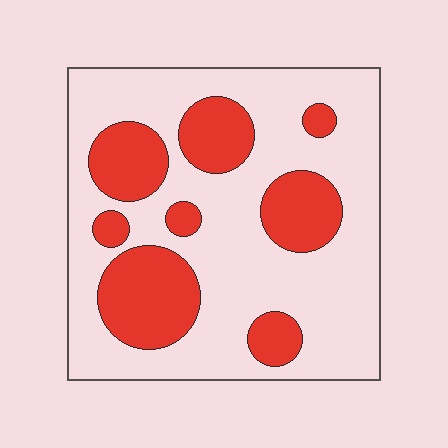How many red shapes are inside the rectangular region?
8.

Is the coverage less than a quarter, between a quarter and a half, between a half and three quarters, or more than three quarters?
Between a quarter and a half.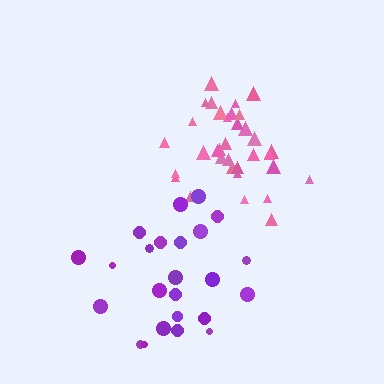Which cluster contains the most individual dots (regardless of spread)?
Pink (34).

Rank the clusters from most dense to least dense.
pink, purple.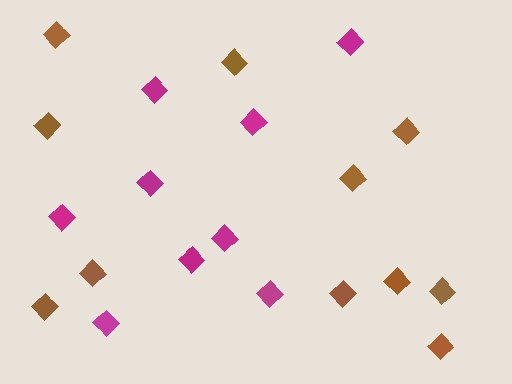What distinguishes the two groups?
There are 2 groups: one group of magenta diamonds (9) and one group of brown diamonds (11).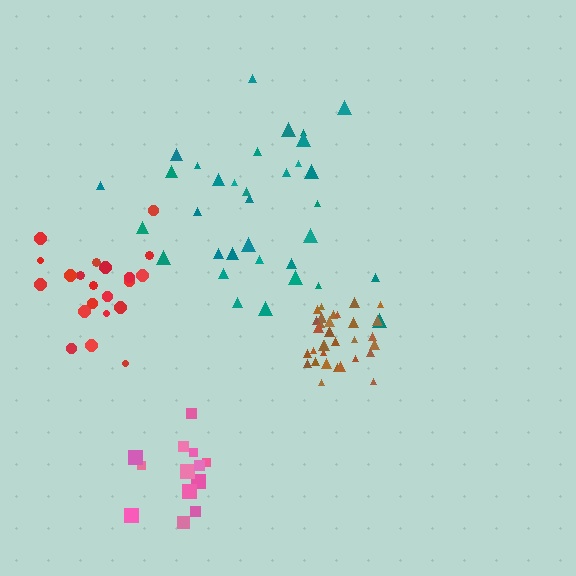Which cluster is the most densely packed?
Brown.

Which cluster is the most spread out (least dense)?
Pink.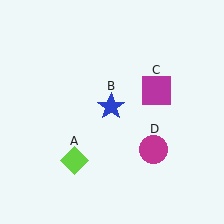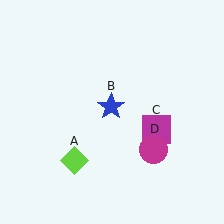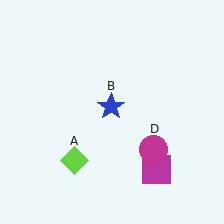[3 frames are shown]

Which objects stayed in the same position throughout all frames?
Lime diamond (object A) and blue star (object B) and magenta circle (object D) remained stationary.